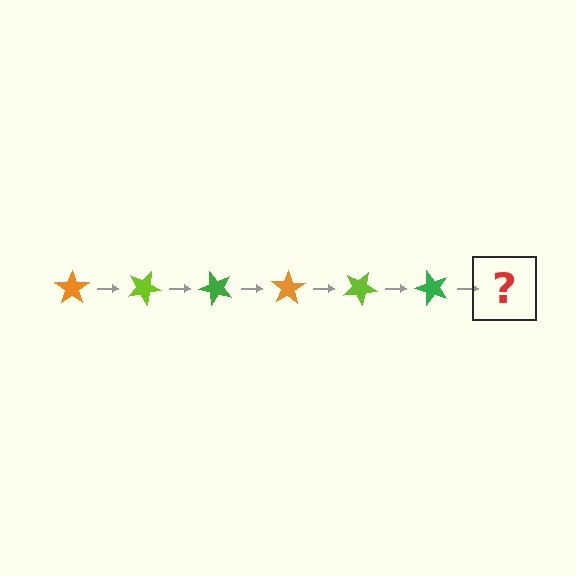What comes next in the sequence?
The next element should be an orange star, rotated 150 degrees from the start.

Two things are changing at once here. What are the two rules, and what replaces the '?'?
The two rules are that it rotates 25 degrees each step and the color cycles through orange, lime, and green. The '?' should be an orange star, rotated 150 degrees from the start.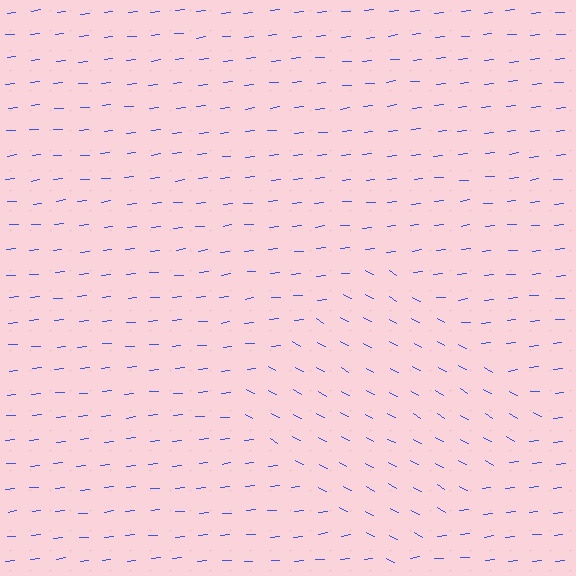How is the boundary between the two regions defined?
The boundary is defined purely by a change in line orientation (approximately 34 degrees difference). All lines are the same color and thickness.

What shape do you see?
I see a diamond.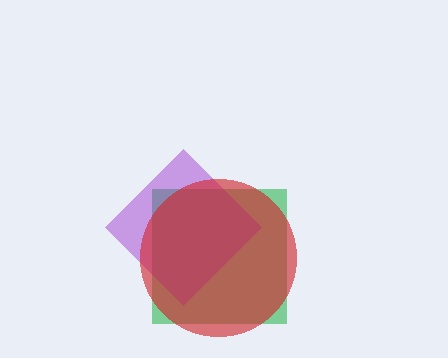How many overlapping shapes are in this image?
There are 3 overlapping shapes in the image.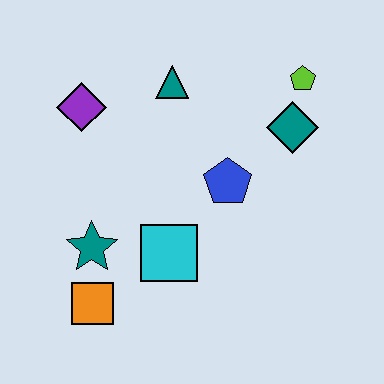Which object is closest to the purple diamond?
The teal triangle is closest to the purple diamond.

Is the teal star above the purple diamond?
No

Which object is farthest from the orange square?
The lime pentagon is farthest from the orange square.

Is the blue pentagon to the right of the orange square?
Yes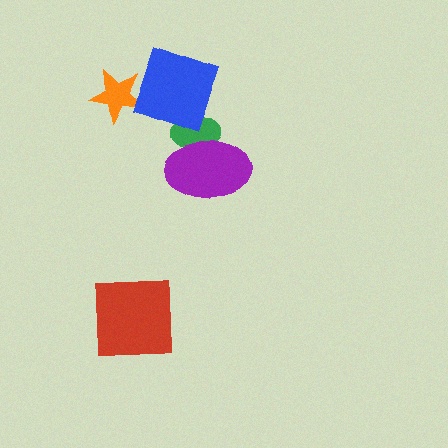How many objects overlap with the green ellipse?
2 objects overlap with the green ellipse.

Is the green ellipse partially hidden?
Yes, it is partially covered by another shape.